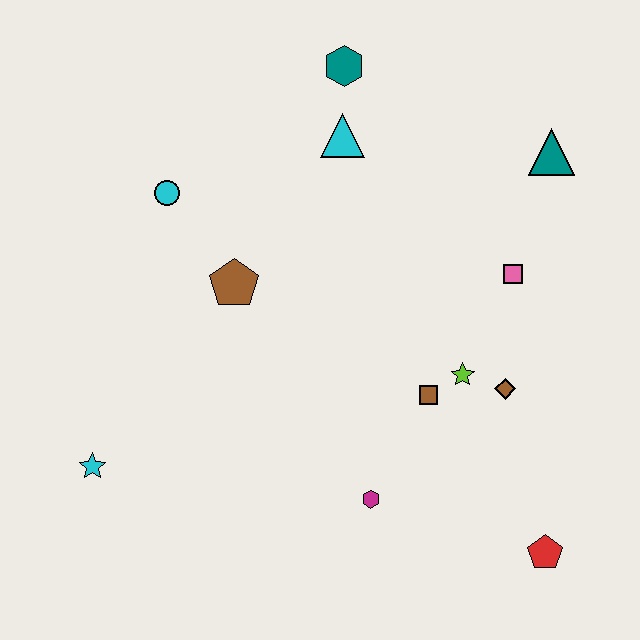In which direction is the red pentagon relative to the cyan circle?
The red pentagon is to the right of the cyan circle.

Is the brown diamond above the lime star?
No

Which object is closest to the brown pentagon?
The cyan circle is closest to the brown pentagon.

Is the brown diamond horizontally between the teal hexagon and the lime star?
No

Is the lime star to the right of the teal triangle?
No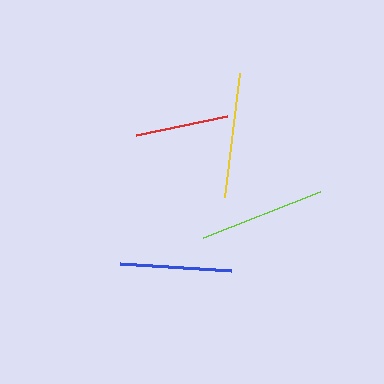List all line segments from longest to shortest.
From longest to shortest: yellow, lime, blue, red.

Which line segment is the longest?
The yellow line is the longest at approximately 125 pixels.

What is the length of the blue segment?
The blue segment is approximately 111 pixels long.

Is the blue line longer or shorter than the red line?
The blue line is longer than the red line.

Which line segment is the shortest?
The red line is the shortest at approximately 94 pixels.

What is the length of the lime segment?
The lime segment is approximately 125 pixels long.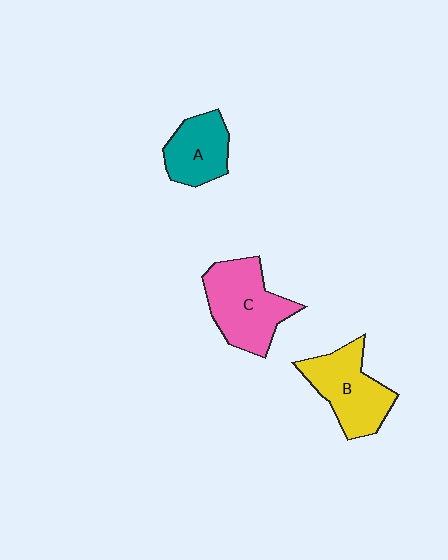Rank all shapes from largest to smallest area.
From largest to smallest: C (pink), B (yellow), A (teal).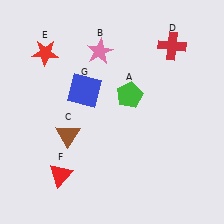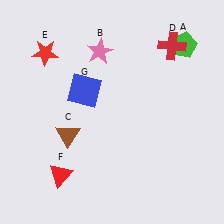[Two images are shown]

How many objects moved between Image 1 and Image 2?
1 object moved between the two images.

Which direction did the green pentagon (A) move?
The green pentagon (A) moved right.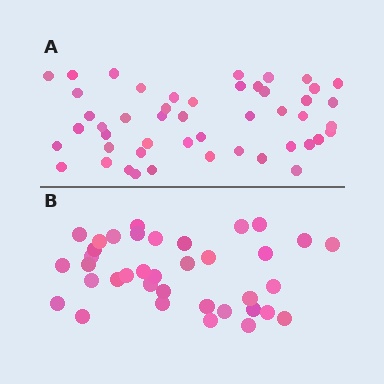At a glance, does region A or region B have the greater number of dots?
Region A (the top region) has more dots.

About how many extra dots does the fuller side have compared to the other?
Region A has roughly 12 or so more dots than region B.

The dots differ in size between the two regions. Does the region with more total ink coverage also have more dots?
No. Region B has more total ink coverage because its dots are larger, but region A actually contains more individual dots. Total area can be misleading — the number of items is what matters here.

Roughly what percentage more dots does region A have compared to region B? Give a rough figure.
About 30% more.